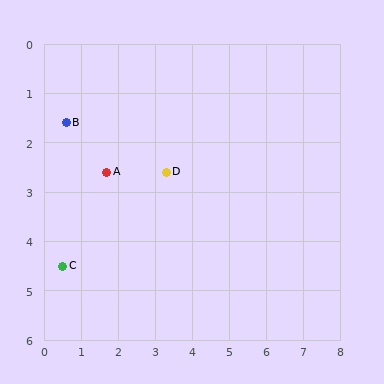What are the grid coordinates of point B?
Point B is at approximately (0.6, 1.6).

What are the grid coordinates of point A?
Point A is at approximately (1.7, 2.6).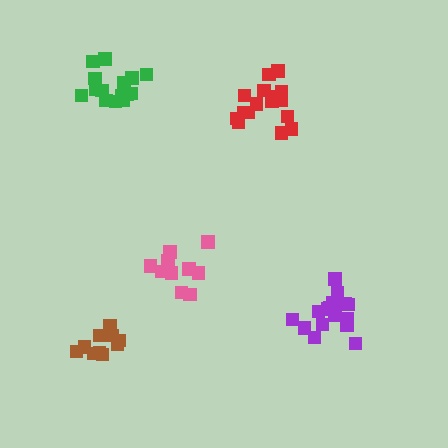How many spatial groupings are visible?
There are 5 spatial groupings.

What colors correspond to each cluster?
The clusters are colored: purple, pink, red, brown, green.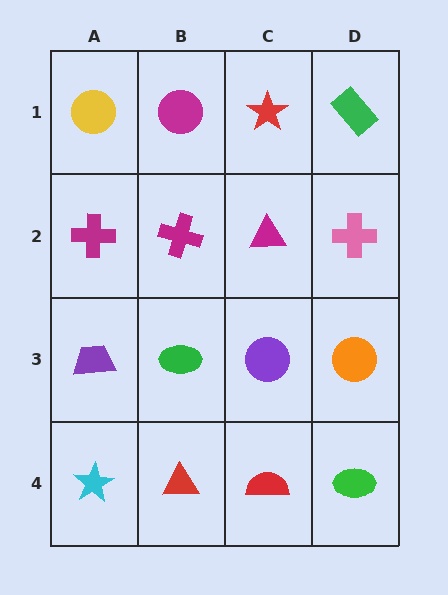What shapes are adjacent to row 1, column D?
A pink cross (row 2, column D), a red star (row 1, column C).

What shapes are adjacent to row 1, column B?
A magenta cross (row 2, column B), a yellow circle (row 1, column A), a red star (row 1, column C).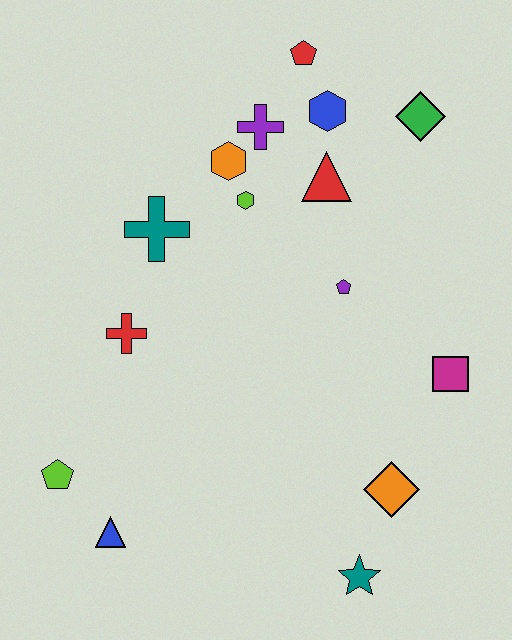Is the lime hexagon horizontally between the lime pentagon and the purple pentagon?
Yes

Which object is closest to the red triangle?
The blue hexagon is closest to the red triangle.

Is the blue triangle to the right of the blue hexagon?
No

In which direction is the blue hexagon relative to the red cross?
The blue hexagon is above the red cross.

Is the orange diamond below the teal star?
No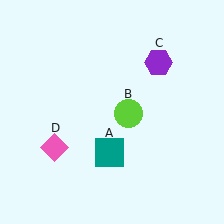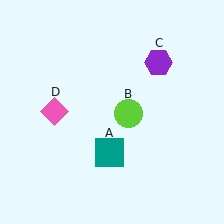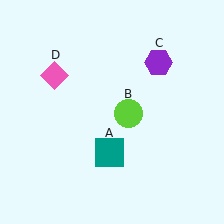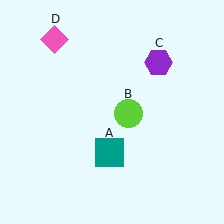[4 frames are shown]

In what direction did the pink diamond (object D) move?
The pink diamond (object D) moved up.